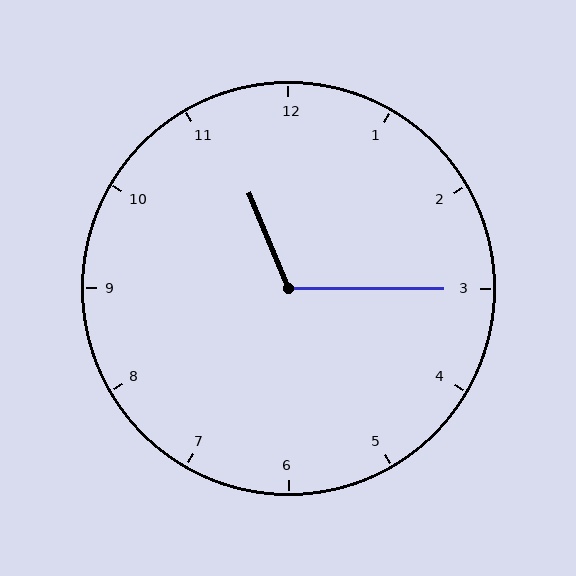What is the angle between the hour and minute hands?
Approximately 112 degrees.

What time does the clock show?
11:15.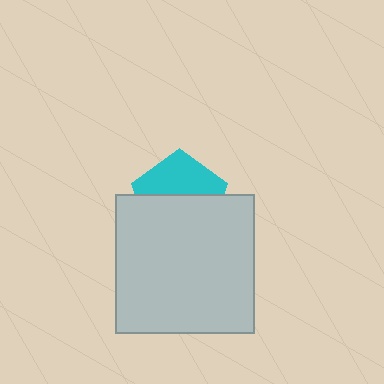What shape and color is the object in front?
The object in front is a light gray square.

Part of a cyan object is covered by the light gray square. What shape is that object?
It is a pentagon.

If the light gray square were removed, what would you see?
You would see the complete cyan pentagon.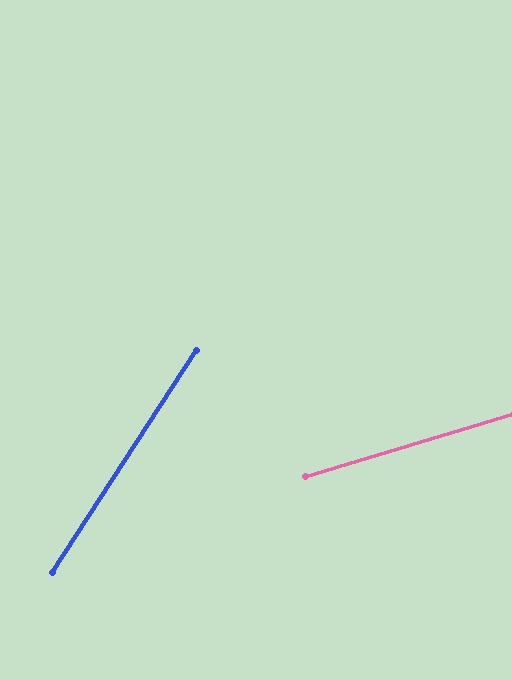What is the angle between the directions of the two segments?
Approximately 40 degrees.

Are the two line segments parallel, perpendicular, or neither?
Neither parallel nor perpendicular — they differ by about 40°.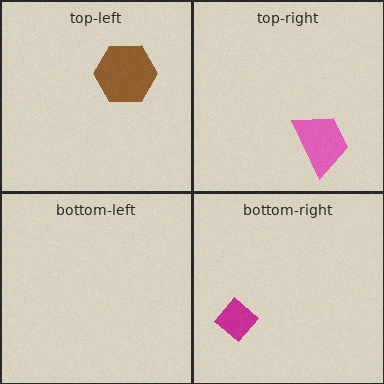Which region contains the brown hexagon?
The top-left region.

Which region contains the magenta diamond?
The bottom-right region.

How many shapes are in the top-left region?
1.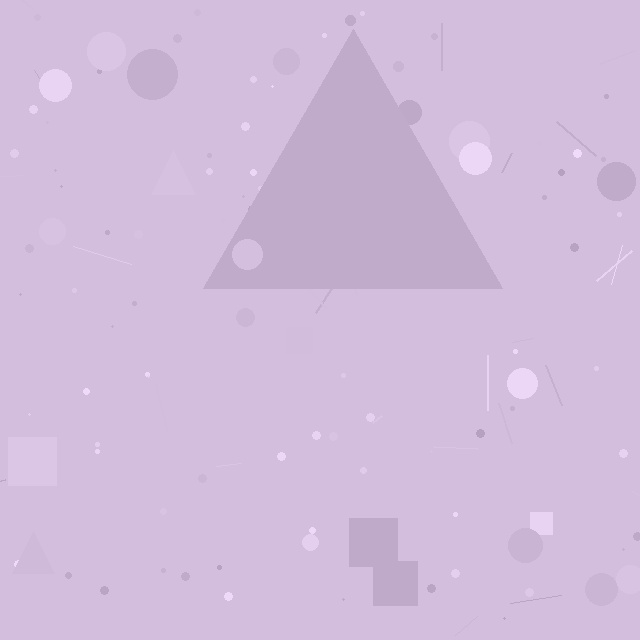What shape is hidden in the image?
A triangle is hidden in the image.